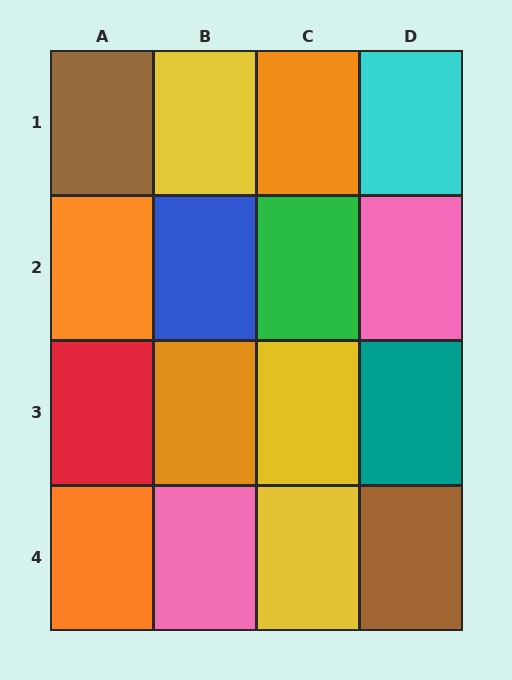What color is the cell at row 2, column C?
Green.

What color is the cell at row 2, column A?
Orange.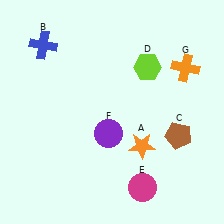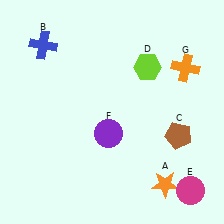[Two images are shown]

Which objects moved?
The objects that moved are: the orange star (A), the magenta circle (E).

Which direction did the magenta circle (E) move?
The magenta circle (E) moved right.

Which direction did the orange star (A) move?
The orange star (A) moved down.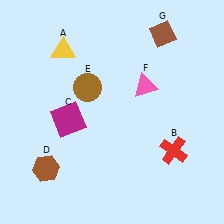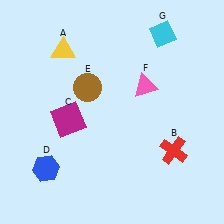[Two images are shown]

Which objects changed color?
D changed from brown to blue. G changed from brown to cyan.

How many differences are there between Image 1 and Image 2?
There are 2 differences between the two images.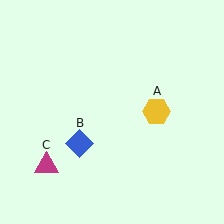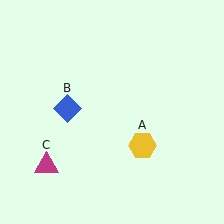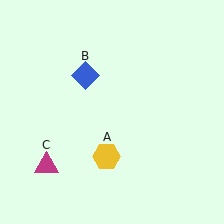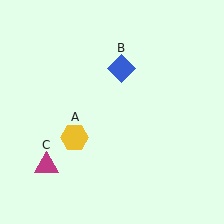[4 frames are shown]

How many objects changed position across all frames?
2 objects changed position: yellow hexagon (object A), blue diamond (object B).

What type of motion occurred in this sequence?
The yellow hexagon (object A), blue diamond (object B) rotated clockwise around the center of the scene.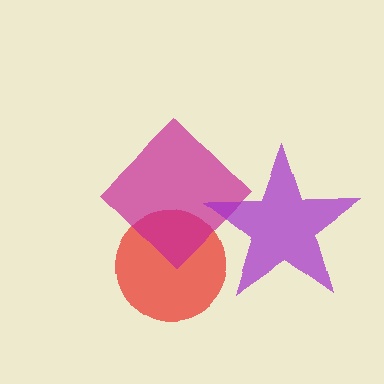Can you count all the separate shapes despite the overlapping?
Yes, there are 3 separate shapes.